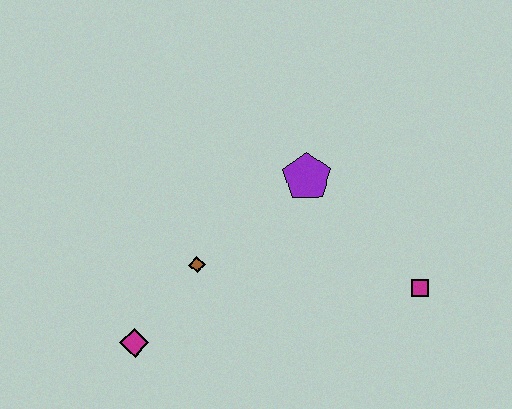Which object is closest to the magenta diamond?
The brown diamond is closest to the magenta diamond.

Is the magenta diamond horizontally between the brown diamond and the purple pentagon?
No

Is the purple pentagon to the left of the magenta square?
Yes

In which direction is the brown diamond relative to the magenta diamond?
The brown diamond is above the magenta diamond.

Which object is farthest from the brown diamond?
The magenta square is farthest from the brown diamond.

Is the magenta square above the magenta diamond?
Yes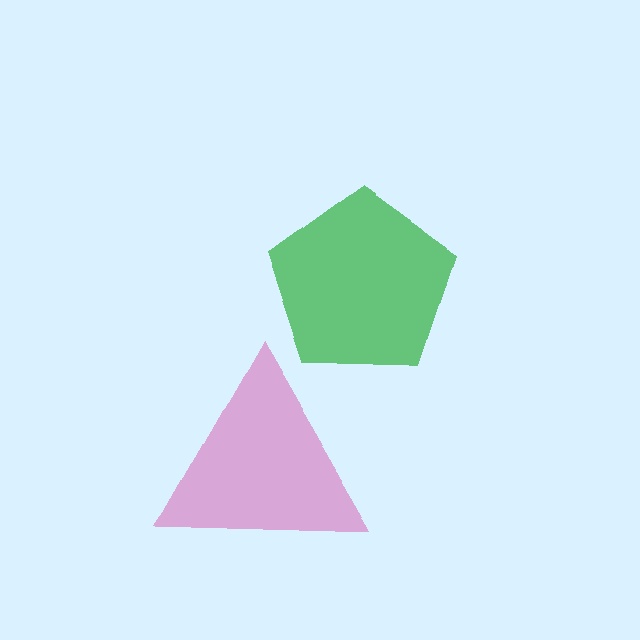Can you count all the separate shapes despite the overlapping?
Yes, there are 2 separate shapes.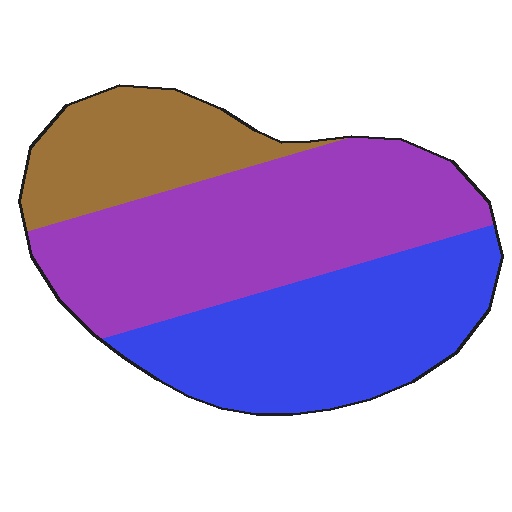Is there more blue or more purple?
Purple.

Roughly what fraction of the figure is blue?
Blue covers roughly 35% of the figure.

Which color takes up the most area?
Purple, at roughly 45%.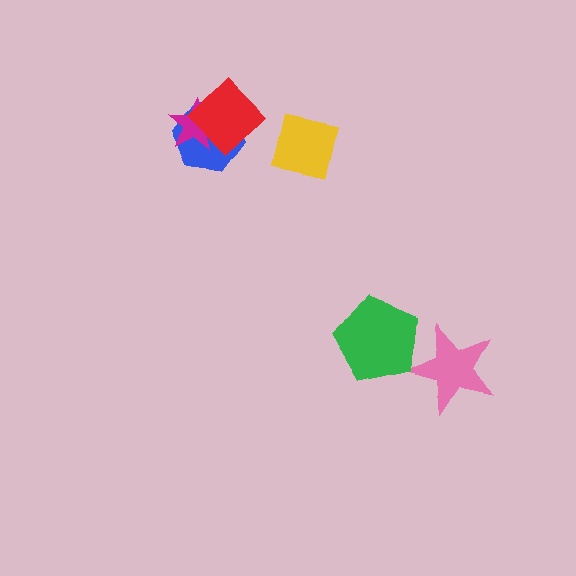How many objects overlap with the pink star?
1 object overlaps with the pink star.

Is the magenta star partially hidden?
Yes, it is partially covered by another shape.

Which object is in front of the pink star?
The green pentagon is in front of the pink star.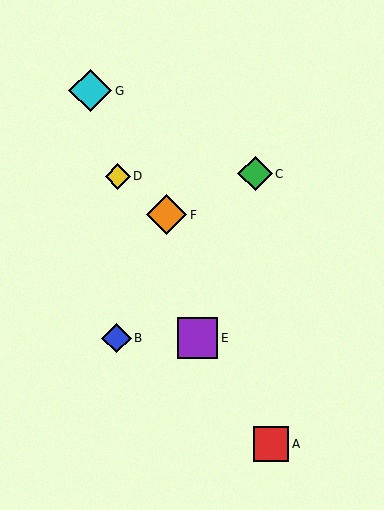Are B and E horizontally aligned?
Yes, both are at y≈338.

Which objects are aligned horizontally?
Objects B, E are aligned horizontally.